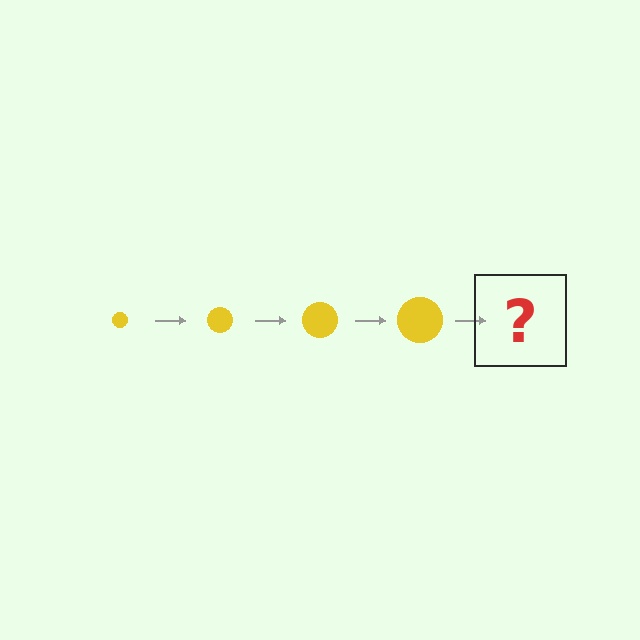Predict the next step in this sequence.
The next step is a yellow circle, larger than the previous one.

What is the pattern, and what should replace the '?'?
The pattern is that the circle gets progressively larger each step. The '?' should be a yellow circle, larger than the previous one.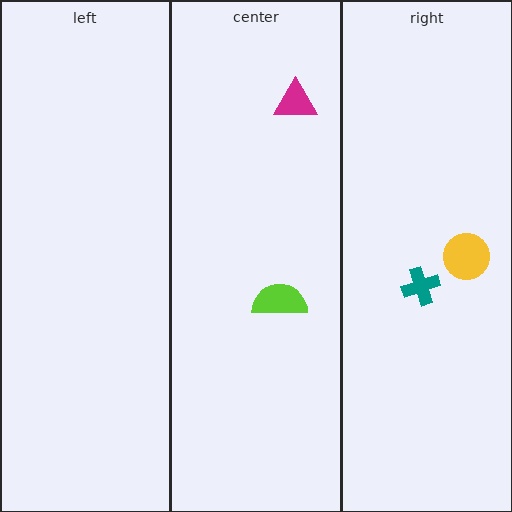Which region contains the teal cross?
The right region.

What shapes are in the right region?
The yellow circle, the teal cross.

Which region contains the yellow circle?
The right region.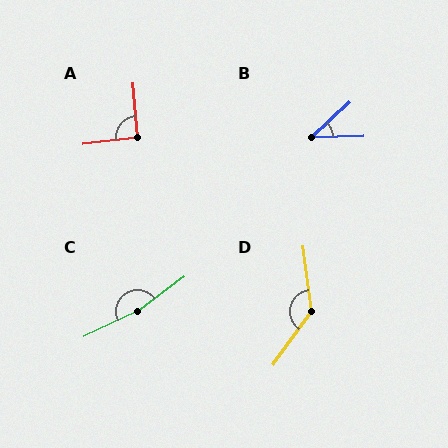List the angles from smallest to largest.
B (41°), A (92°), D (137°), C (169°).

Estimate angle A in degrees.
Approximately 92 degrees.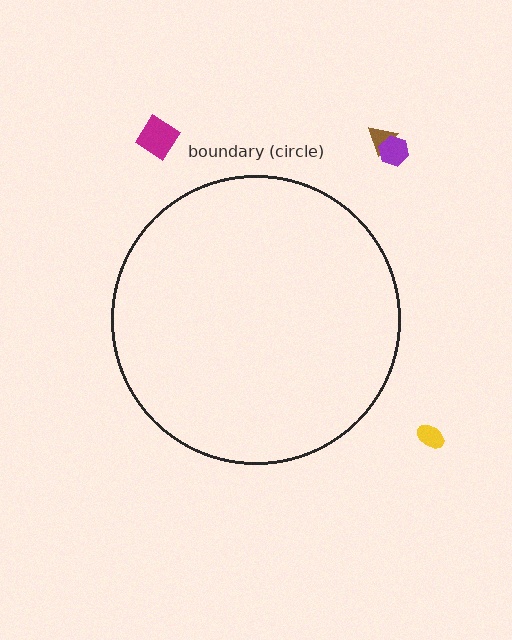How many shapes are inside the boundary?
0 inside, 4 outside.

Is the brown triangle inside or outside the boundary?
Outside.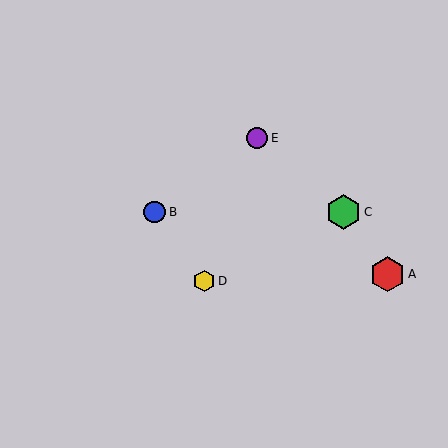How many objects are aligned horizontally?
2 objects (B, C) are aligned horizontally.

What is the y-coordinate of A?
Object A is at y≈274.